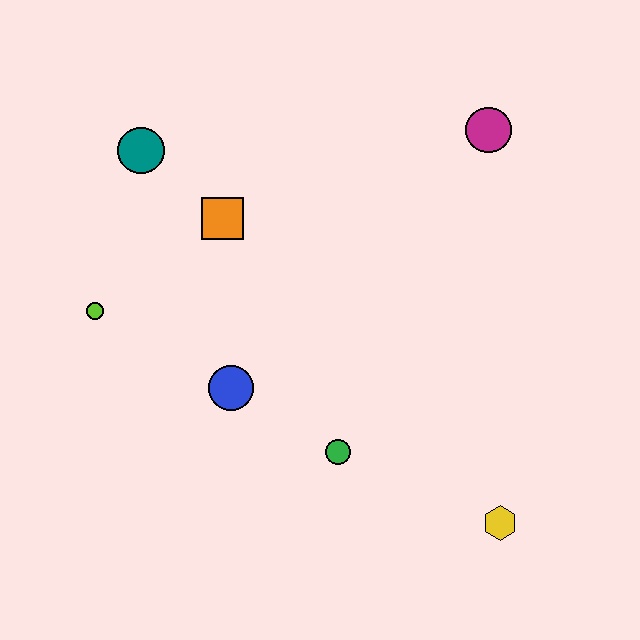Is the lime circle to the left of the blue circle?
Yes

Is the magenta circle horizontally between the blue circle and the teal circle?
No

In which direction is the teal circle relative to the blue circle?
The teal circle is above the blue circle.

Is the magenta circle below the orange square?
No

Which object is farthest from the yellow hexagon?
The teal circle is farthest from the yellow hexagon.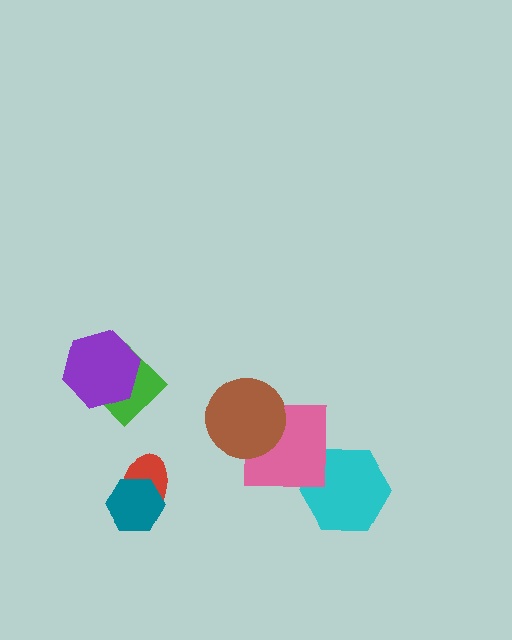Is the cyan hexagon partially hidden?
Yes, it is partially covered by another shape.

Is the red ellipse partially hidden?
Yes, it is partially covered by another shape.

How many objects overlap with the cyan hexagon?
1 object overlaps with the cyan hexagon.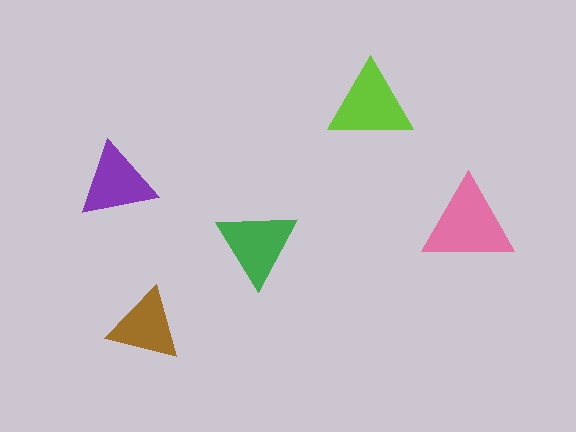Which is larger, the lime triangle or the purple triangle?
The lime one.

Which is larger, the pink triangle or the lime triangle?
The pink one.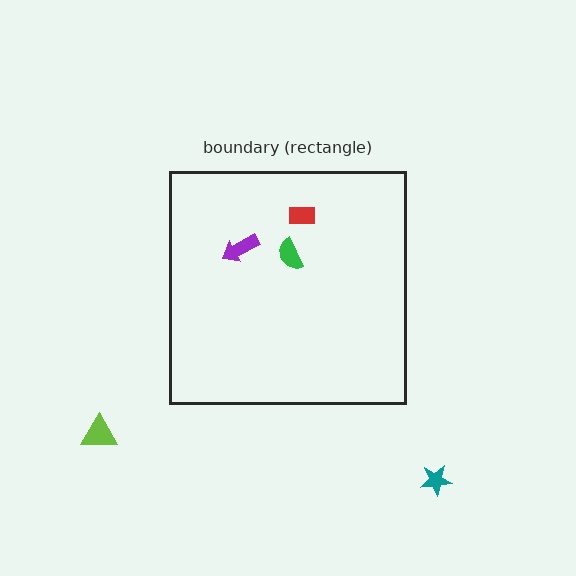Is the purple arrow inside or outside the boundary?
Inside.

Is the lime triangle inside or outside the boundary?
Outside.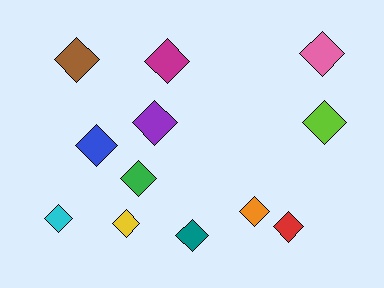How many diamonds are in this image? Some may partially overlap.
There are 12 diamonds.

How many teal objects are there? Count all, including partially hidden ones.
There is 1 teal object.